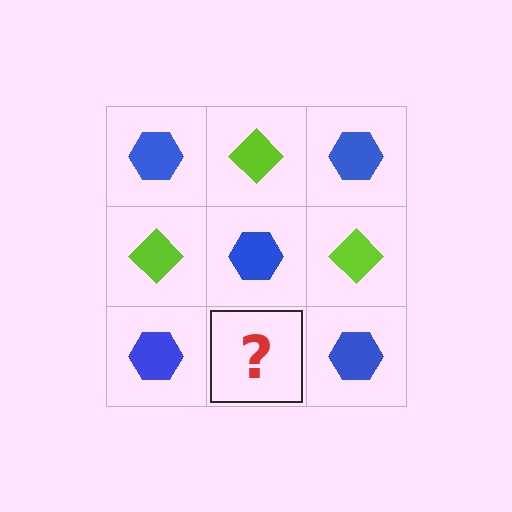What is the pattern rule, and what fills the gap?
The rule is that it alternates blue hexagon and lime diamond in a checkerboard pattern. The gap should be filled with a lime diamond.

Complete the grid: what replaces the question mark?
The question mark should be replaced with a lime diamond.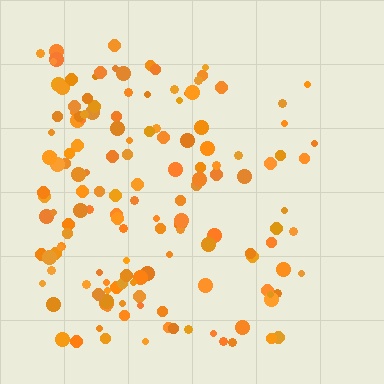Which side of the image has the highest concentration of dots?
The left.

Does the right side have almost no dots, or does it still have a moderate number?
Still a moderate number, just noticeably fewer than the left.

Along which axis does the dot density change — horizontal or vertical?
Horizontal.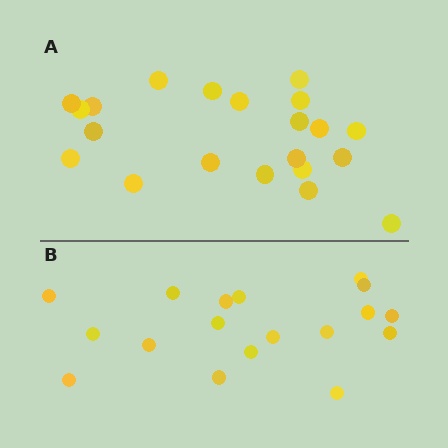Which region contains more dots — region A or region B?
Region A (the top region) has more dots.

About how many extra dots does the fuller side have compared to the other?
Region A has just a few more — roughly 2 or 3 more dots than region B.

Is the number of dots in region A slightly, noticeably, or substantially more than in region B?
Region A has only slightly more — the two regions are fairly close. The ratio is roughly 1.2 to 1.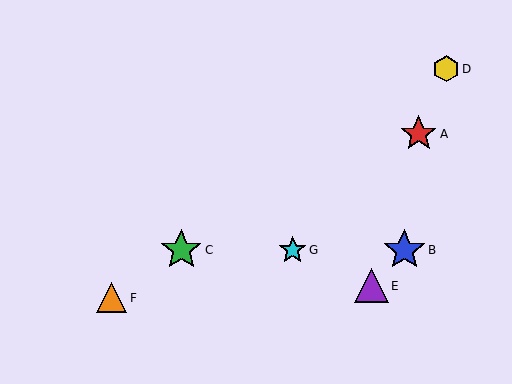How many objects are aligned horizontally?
3 objects (B, C, G) are aligned horizontally.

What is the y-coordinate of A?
Object A is at y≈134.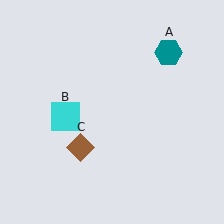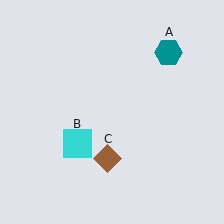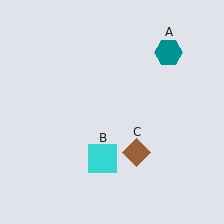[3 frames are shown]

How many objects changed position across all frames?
2 objects changed position: cyan square (object B), brown diamond (object C).